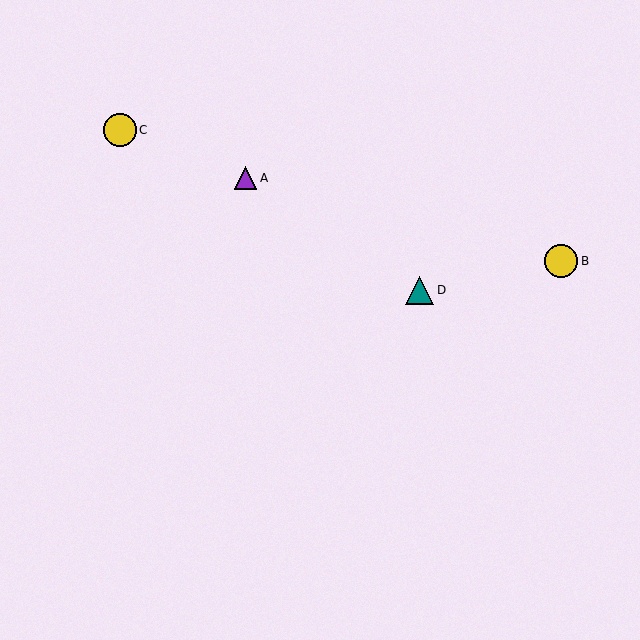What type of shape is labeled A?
Shape A is a purple triangle.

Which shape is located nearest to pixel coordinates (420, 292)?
The teal triangle (labeled D) at (420, 290) is nearest to that location.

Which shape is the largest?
The yellow circle (labeled C) is the largest.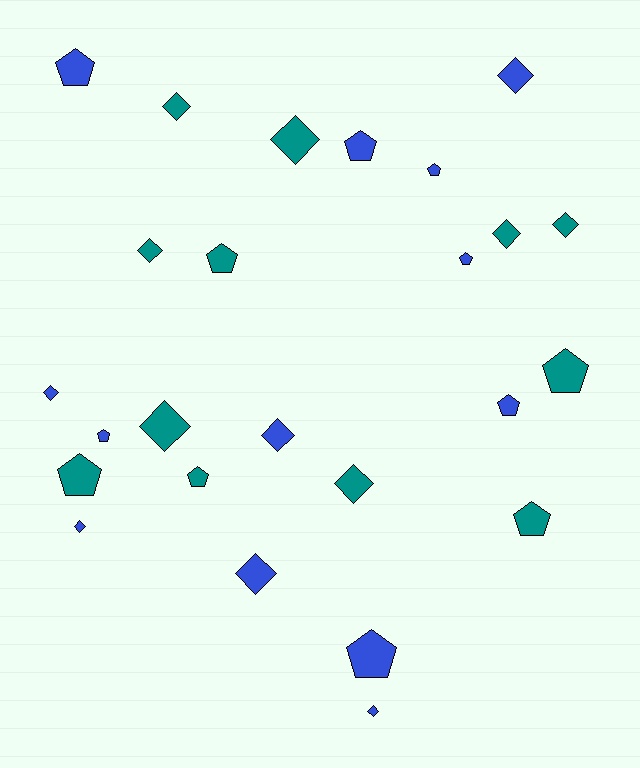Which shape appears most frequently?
Diamond, with 13 objects.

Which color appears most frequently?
Blue, with 13 objects.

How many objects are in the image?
There are 25 objects.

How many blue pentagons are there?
There are 7 blue pentagons.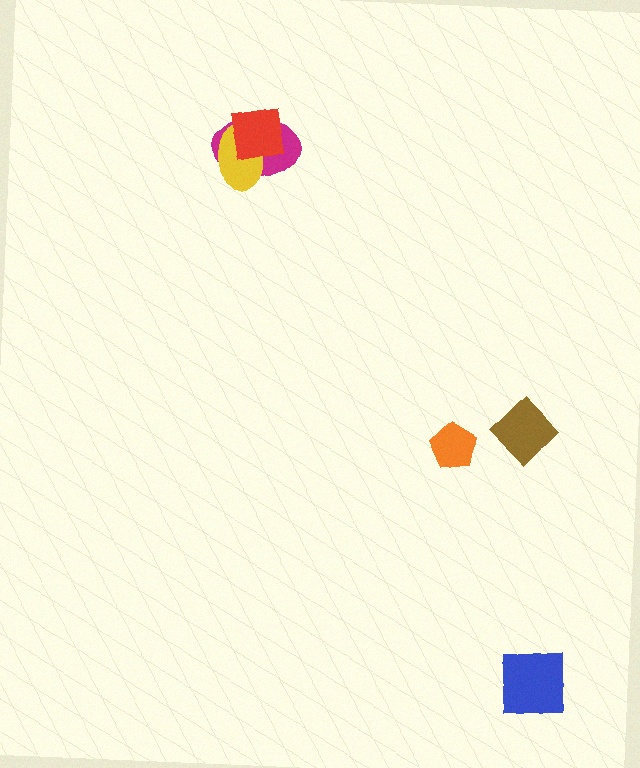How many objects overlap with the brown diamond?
0 objects overlap with the brown diamond.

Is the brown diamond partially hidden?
No, no other shape covers it.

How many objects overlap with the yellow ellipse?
2 objects overlap with the yellow ellipse.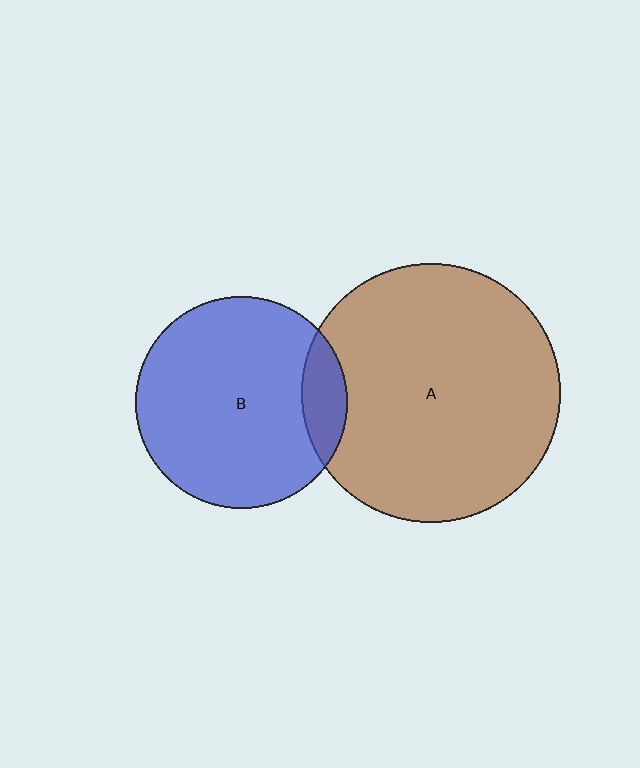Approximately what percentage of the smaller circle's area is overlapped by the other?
Approximately 10%.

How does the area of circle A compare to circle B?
Approximately 1.5 times.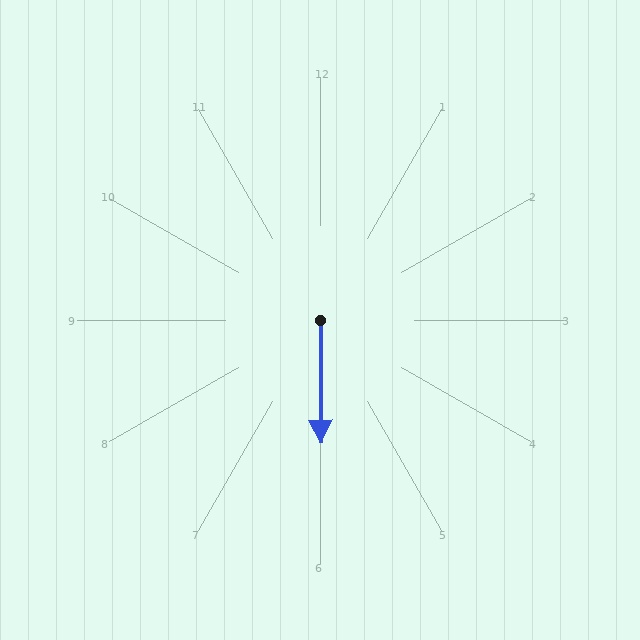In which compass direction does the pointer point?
South.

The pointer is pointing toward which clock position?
Roughly 6 o'clock.